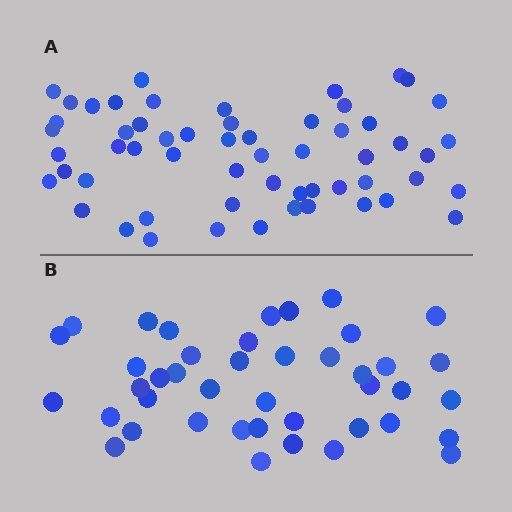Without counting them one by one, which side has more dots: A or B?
Region A (the top region) has more dots.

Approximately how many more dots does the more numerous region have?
Region A has approximately 15 more dots than region B.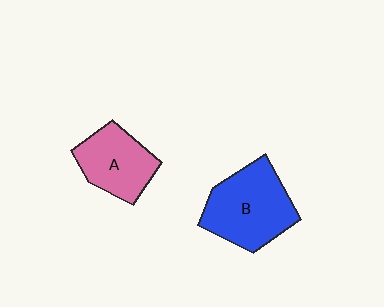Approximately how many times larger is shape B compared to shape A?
Approximately 1.4 times.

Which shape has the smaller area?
Shape A (pink).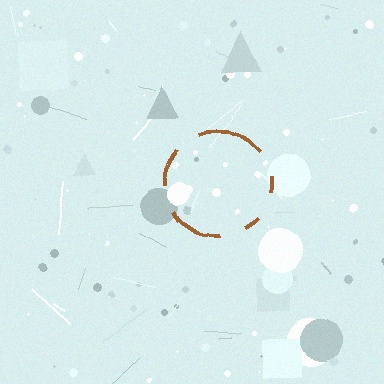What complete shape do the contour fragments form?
The contour fragments form a circle.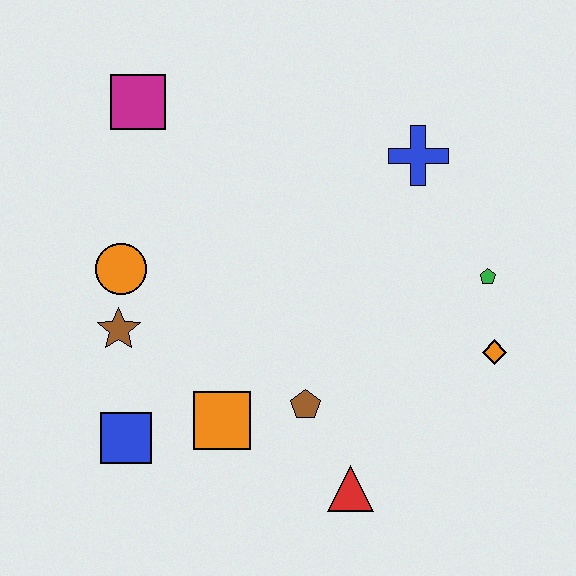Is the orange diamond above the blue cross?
No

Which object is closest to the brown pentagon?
The orange square is closest to the brown pentagon.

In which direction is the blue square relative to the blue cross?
The blue square is to the left of the blue cross.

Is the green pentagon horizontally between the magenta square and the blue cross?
No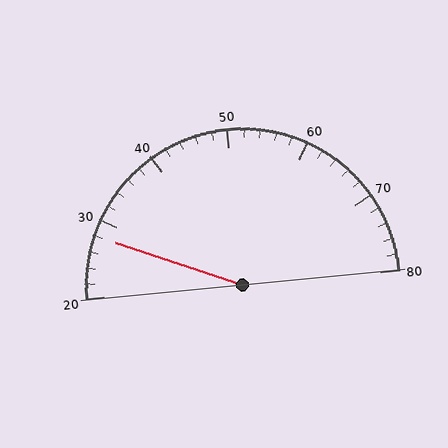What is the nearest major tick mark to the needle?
The nearest major tick mark is 30.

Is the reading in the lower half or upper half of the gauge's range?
The reading is in the lower half of the range (20 to 80).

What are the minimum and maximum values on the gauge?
The gauge ranges from 20 to 80.